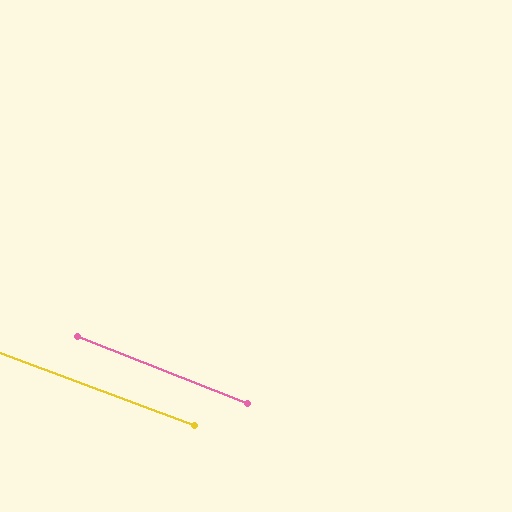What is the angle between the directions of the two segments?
Approximately 1 degree.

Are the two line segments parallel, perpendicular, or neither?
Parallel — their directions differ by only 0.9°.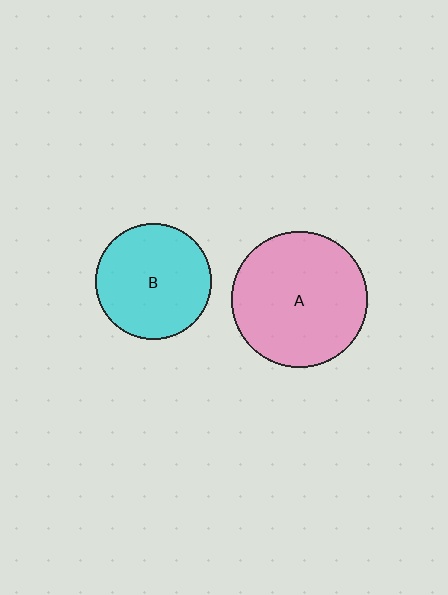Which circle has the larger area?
Circle A (pink).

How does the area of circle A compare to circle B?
Approximately 1.4 times.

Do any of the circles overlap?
No, none of the circles overlap.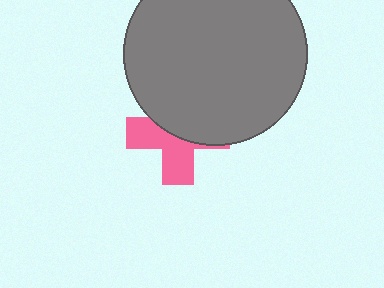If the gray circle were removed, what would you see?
You would see the complete pink cross.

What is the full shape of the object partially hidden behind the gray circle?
The partially hidden object is a pink cross.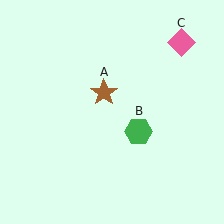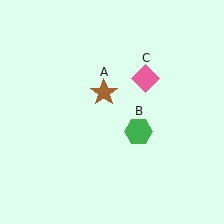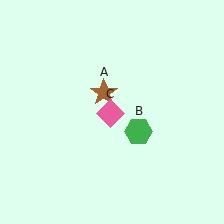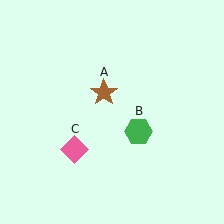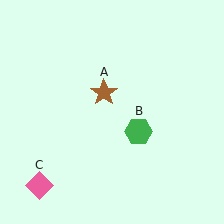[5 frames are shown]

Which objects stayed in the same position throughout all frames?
Brown star (object A) and green hexagon (object B) remained stationary.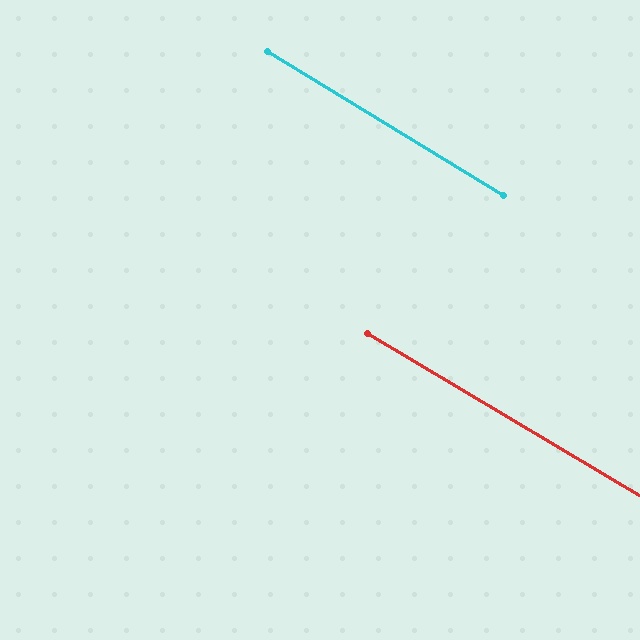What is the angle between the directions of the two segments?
Approximately 1 degree.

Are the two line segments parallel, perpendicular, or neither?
Parallel — their directions differ by only 0.6°.